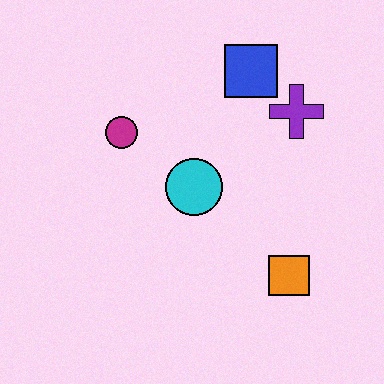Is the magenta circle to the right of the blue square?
No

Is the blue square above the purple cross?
Yes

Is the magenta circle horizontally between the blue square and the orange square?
No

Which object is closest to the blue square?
The purple cross is closest to the blue square.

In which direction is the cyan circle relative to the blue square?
The cyan circle is below the blue square.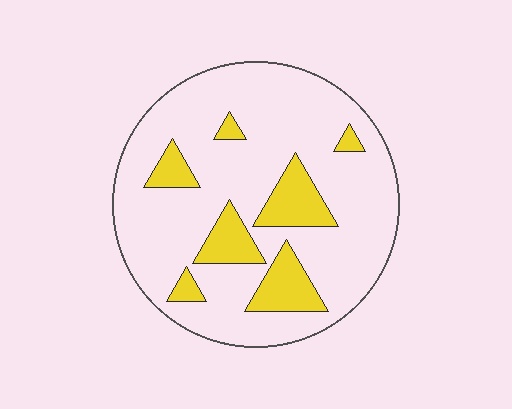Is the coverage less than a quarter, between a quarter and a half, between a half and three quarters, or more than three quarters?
Less than a quarter.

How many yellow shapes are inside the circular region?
7.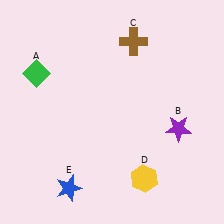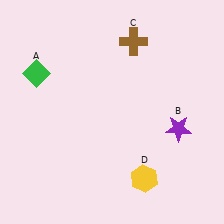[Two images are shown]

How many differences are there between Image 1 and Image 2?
There is 1 difference between the two images.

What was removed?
The blue star (E) was removed in Image 2.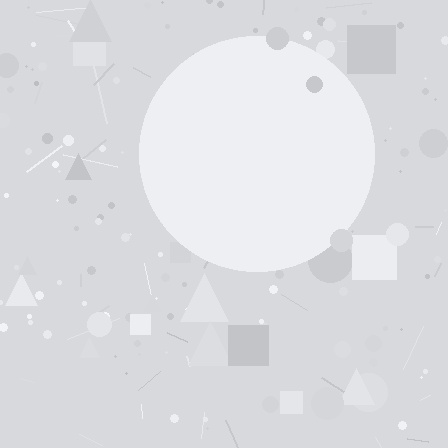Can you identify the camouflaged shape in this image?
The camouflaged shape is a circle.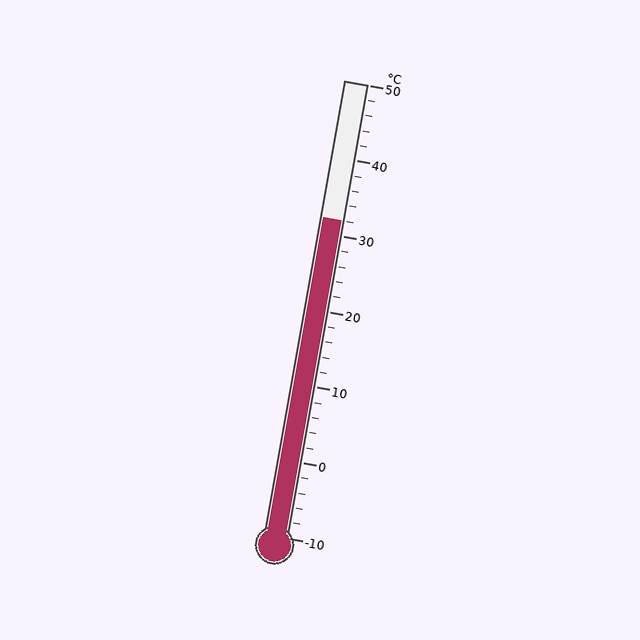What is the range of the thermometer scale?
The thermometer scale ranges from -10°C to 50°C.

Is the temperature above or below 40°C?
The temperature is below 40°C.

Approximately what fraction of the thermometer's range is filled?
The thermometer is filled to approximately 70% of its range.